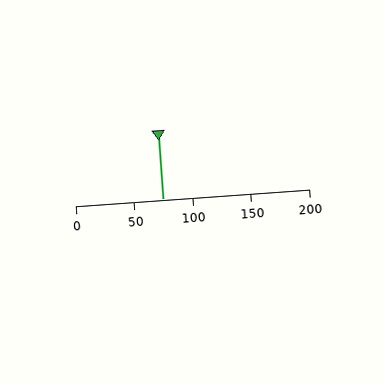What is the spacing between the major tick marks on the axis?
The major ticks are spaced 50 apart.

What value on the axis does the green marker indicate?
The marker indicates approximately 75.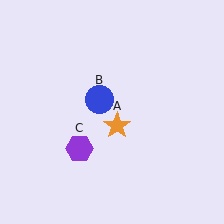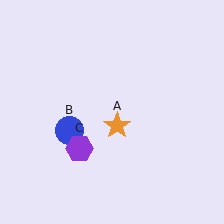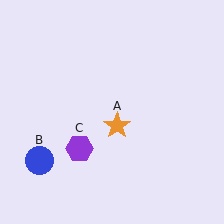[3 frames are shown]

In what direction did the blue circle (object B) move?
The blue circle (object B) moved down and to the left.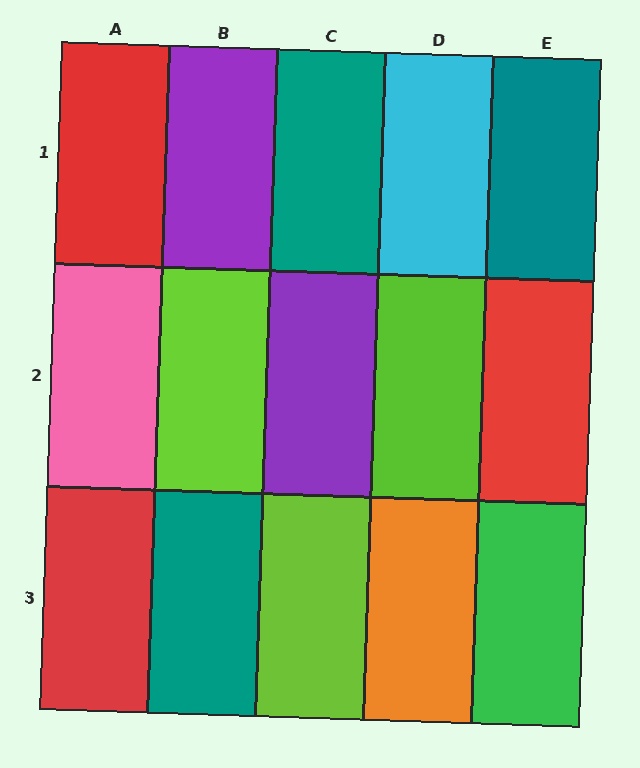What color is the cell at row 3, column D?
Orange.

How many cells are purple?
2 cells are purple.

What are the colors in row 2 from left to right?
Pink, lime, purple, lime, red.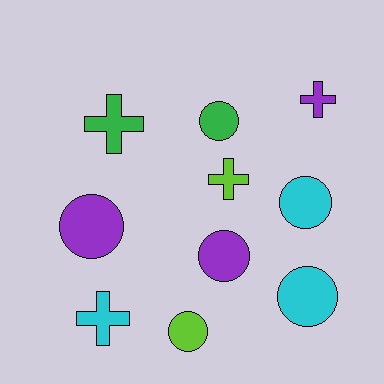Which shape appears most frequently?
Circle, with 6 objects.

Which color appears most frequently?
Purple, with 3 objects.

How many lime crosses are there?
There is 1 lime cross.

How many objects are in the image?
There are 10 objects.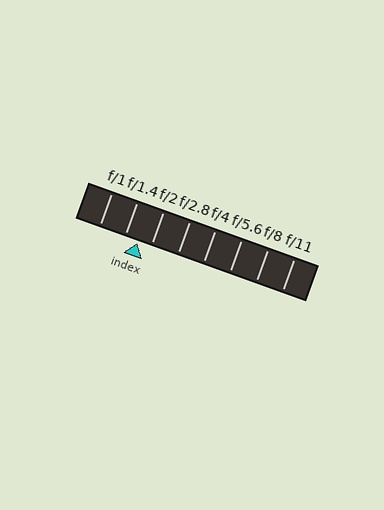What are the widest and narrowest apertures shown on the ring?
The widest aperture shown is f/1 and the narrowest is f/11.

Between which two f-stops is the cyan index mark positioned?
The index mark is between f/1.4 and f/2.